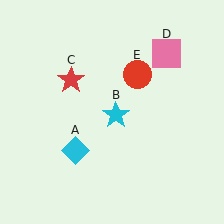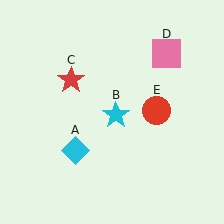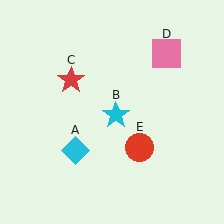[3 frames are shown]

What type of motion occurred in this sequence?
The red circle (object E) rotated clockwise around the center of the scene.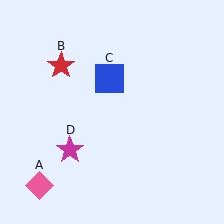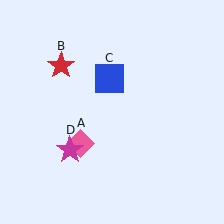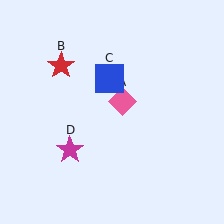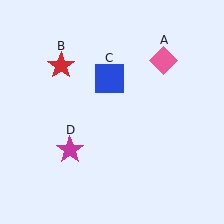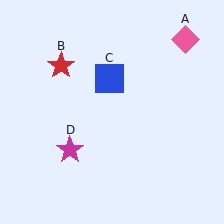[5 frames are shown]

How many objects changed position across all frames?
1 object changed position: pink diamond (object A).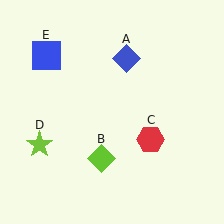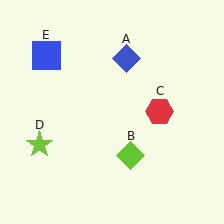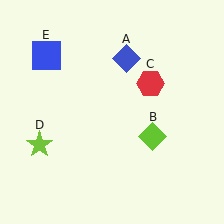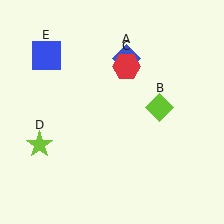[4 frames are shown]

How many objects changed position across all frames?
2 objects changed position: lime diamond (object B), red hexagon (object C).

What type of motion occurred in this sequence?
The lime diamond (object B), red hexagon (object C) rotated counterclockwise around the center of the scene.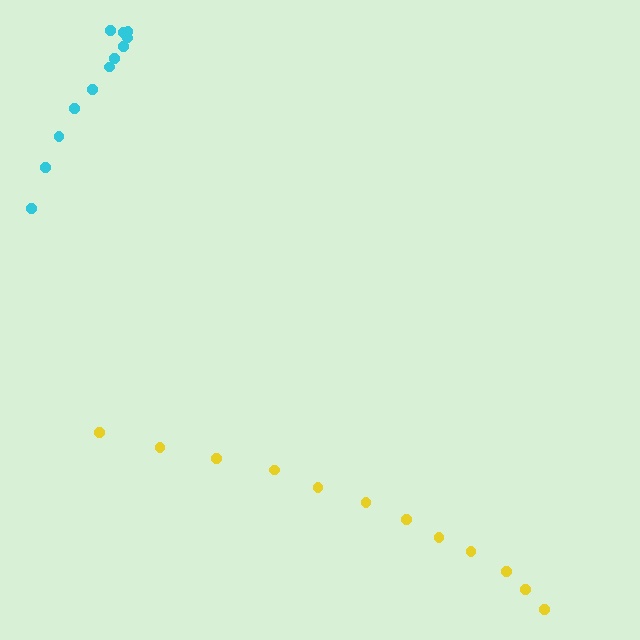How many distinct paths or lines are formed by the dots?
There are 2 distinct paths.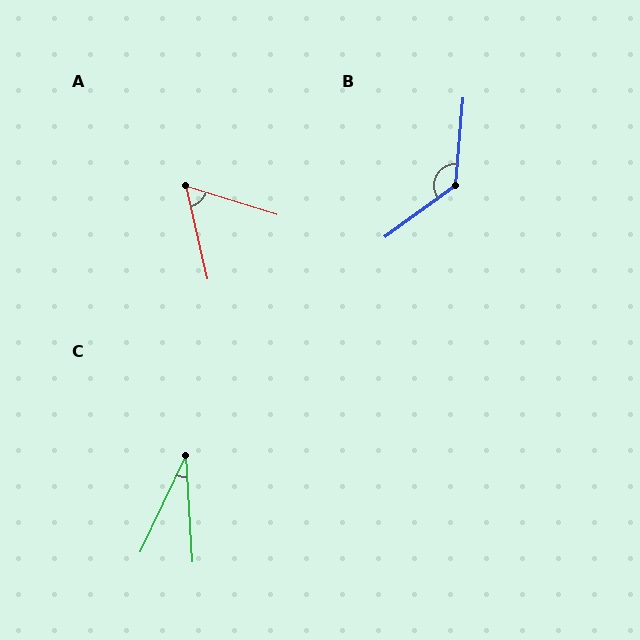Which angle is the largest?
B, at approximately 131 degrees.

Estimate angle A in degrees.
Approximately 60 degrees.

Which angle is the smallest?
C, at approximately 29 degrees.